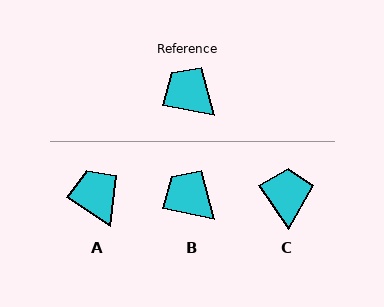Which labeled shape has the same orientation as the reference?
B.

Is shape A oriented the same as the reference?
No, it is off by about 21 degrees.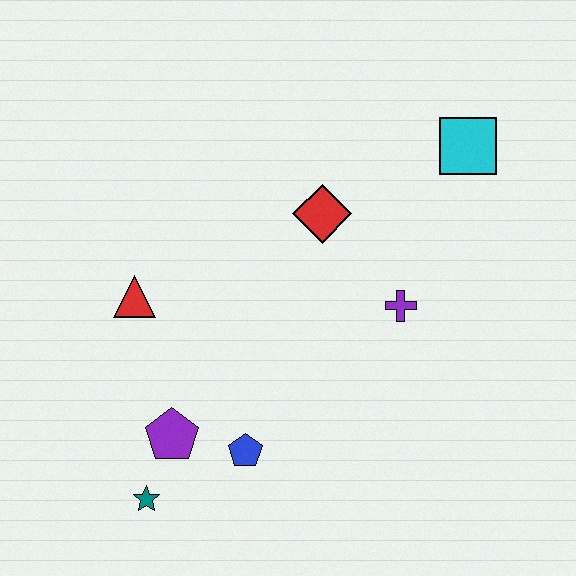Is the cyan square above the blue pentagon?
Yes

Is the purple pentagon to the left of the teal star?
No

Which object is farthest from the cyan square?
The teal star is farthest from the cyan square.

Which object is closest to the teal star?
The purple pentagon is closest to the teal star.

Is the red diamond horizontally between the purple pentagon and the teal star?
No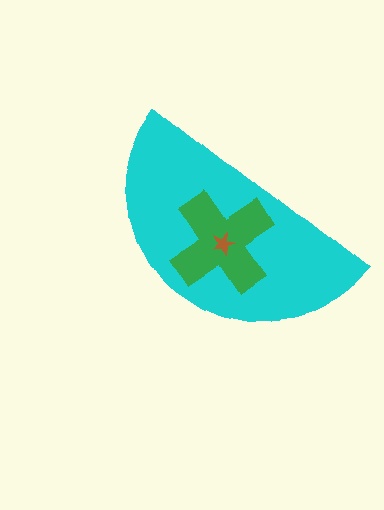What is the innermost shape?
The brown star.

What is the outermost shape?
The cyan semicircle.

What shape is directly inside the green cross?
The brown star.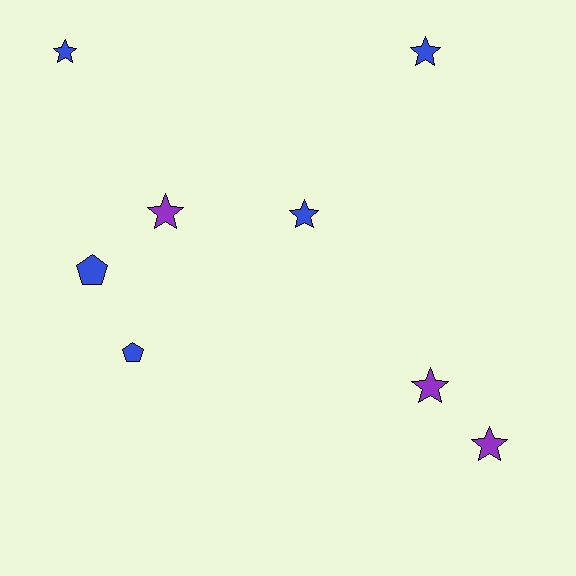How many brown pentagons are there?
There are no brown pentagons.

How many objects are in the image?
There are 8 objects.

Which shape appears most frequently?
Star, with 6 objects.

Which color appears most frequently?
Blue, with 5 objects.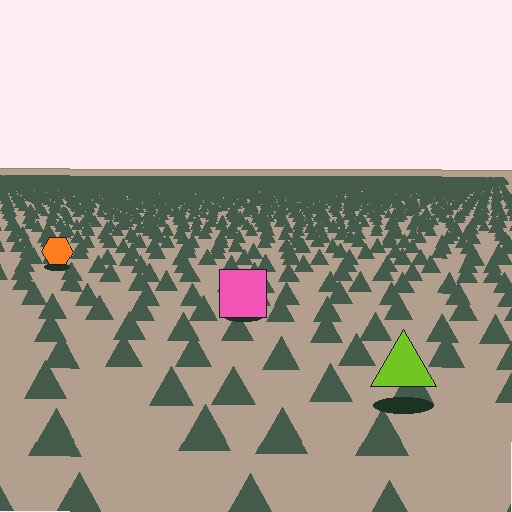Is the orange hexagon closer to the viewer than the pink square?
No. The pink square is closer — you can tell from the texture gradient: the ground texture is coarser near it.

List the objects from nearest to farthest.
From nearest to farthest: the lime triangle, the pink square, the orange hexagon.